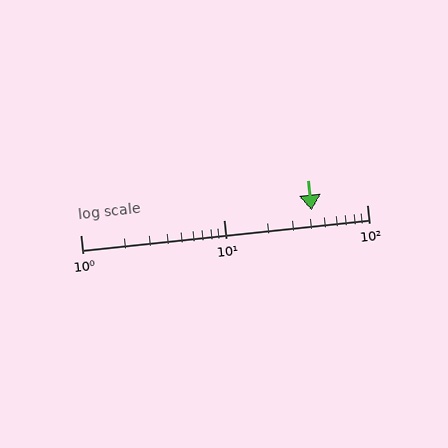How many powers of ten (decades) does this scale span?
The scale spans 2 decades, from 1 to 100.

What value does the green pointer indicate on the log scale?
The pointer indicates approximately 41.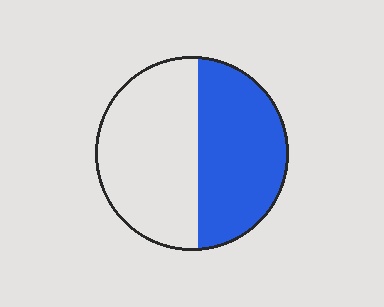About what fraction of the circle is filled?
About one half (1/2).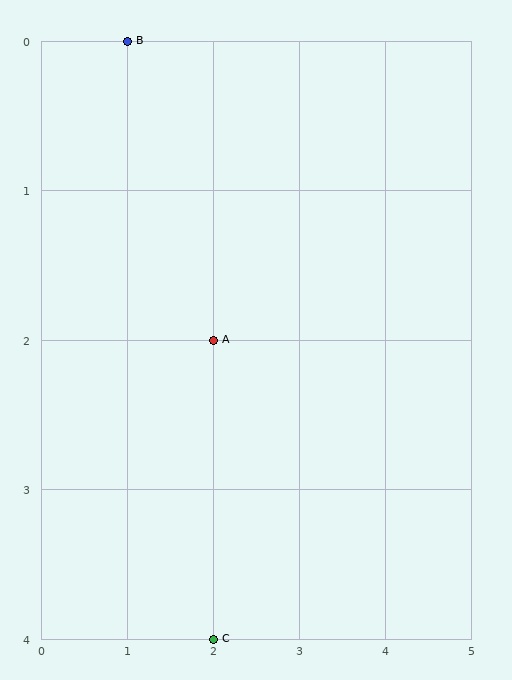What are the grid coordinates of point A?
Point A is at grid coordinates (2, 2).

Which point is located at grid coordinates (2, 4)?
Point C is at (2, 4).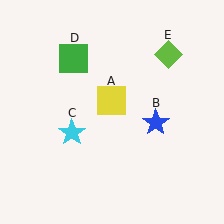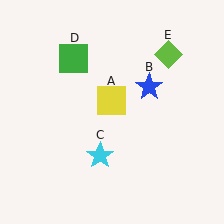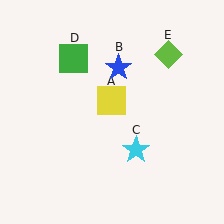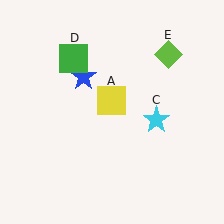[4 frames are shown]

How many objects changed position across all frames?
2 objects changed position: blue star (object B), cyan star (object C).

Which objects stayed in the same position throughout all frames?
Yellow square (object A) and green square (object D) and lime diamond (object E) remained stationary.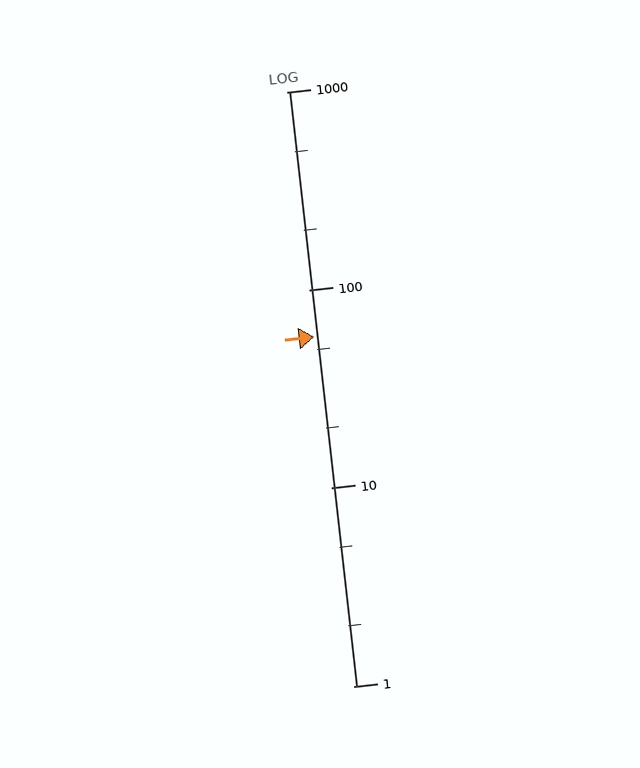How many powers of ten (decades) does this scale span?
The scale spans 3 decades, from 1 to 1000.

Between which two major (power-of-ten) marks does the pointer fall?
The pointer is between 10 and 100.